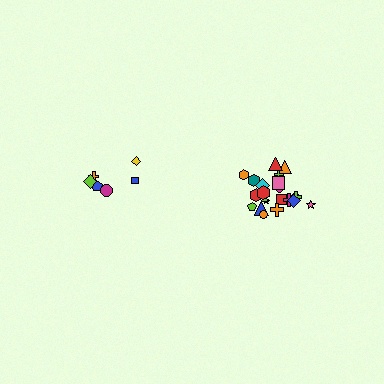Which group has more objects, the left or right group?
The right group.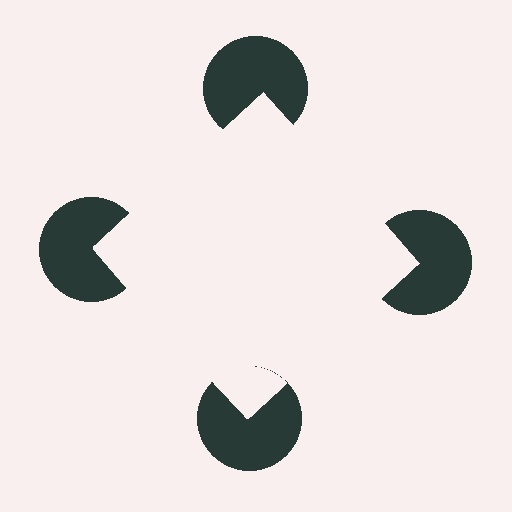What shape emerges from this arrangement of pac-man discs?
An illusory square — its edges are inferred from the aligned wedge cuts in the pac-man discs, not physically drawn.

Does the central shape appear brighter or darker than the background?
It typically appears slightly brighter than the background, even though no actual brightness change is drawn.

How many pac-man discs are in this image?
There are 4 — one at each vertex of the illusory square.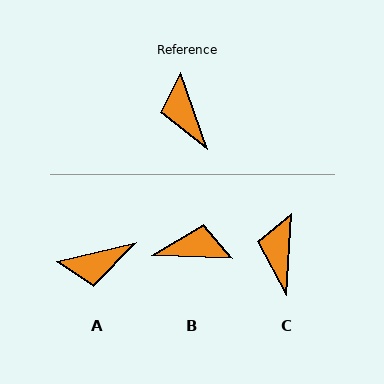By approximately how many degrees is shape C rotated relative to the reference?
Approximately 23 degrees clockwise.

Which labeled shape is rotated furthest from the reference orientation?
B, about 111 degrees away.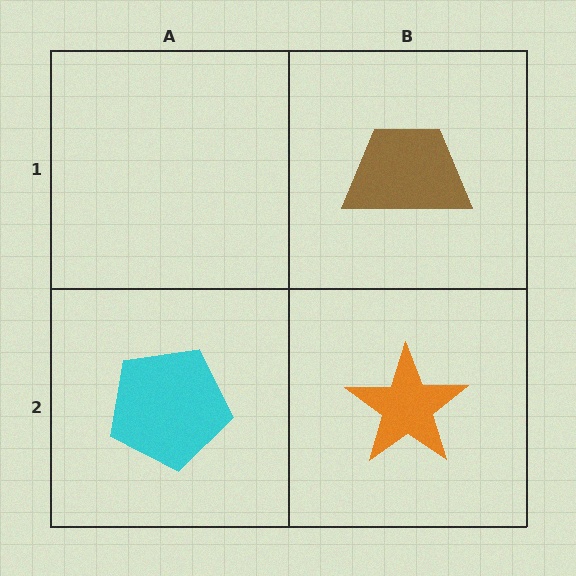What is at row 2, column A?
A cyan pentagon.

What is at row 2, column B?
An orange star.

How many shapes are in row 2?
2 shapes.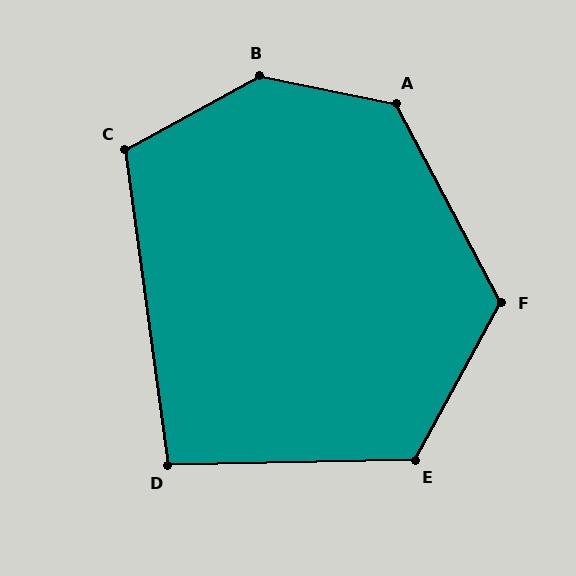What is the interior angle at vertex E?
Approximately 120 degrees (obtuse).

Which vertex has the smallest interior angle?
D, at approximately 97 degrees.